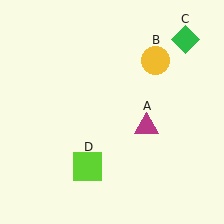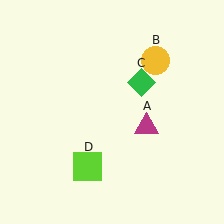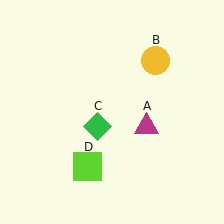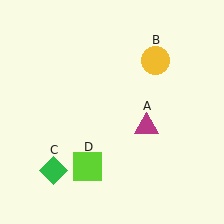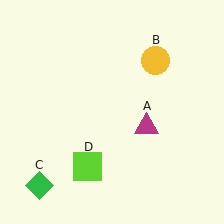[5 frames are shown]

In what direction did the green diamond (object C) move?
The green diamond (object C) moved down and to the left.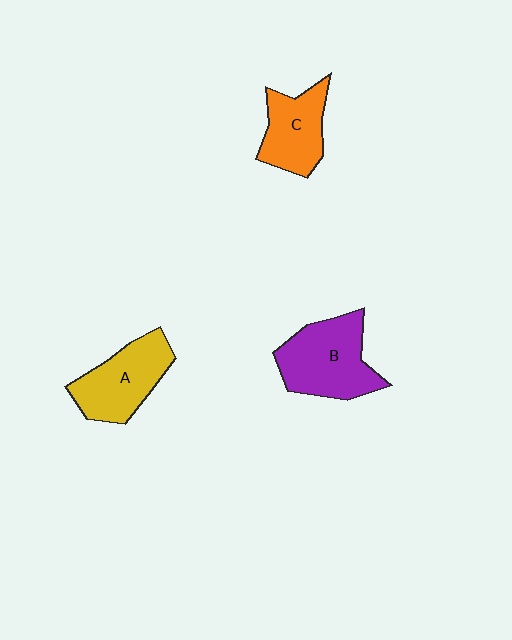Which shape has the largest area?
Shape B (purple).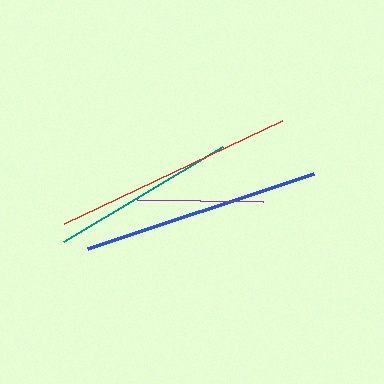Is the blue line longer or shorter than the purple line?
The blue line is longer than the purple line.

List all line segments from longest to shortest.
From longest to shortest: red, blue, teal, purple.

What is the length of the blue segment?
The blue segment is approximately 239 pixels long.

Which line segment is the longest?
The red line is the longest at approximately 241 pixels.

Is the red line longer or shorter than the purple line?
The red line is longer than the purple line.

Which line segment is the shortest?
The purple line is the shortest at approximately 127 pixels.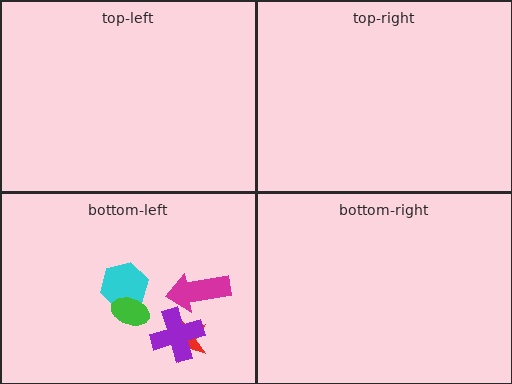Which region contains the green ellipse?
The bottom-left region.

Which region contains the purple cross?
The bottom-left region.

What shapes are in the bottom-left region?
The red star, the cyan hexagon, the purple cross, the green ellipse, the magenta arrow.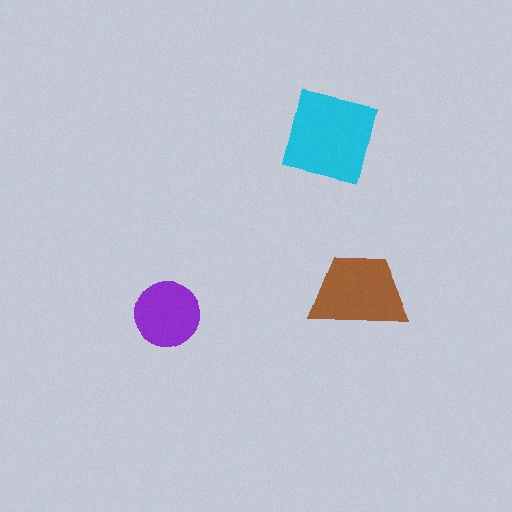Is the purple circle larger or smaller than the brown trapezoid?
Smaller.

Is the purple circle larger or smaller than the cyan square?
Smaller.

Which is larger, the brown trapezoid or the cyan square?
The cyan square.